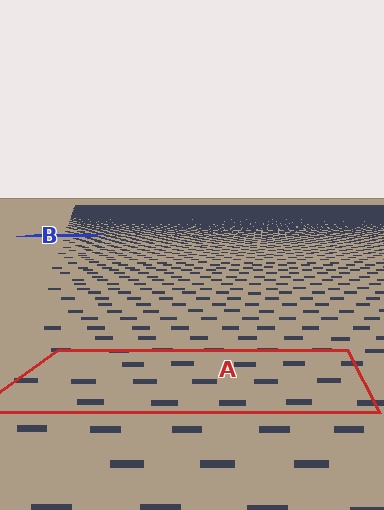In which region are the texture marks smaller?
The texture marks are smaller in region B, because it is farther away.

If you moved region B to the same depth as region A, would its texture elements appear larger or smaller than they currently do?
They would appear larger. At a closer depth, the same texture elements are projected at a bigger on-screen size.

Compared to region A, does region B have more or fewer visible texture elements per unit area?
Region B has more texture elements per unit area — they are packed more densely because it is farther away.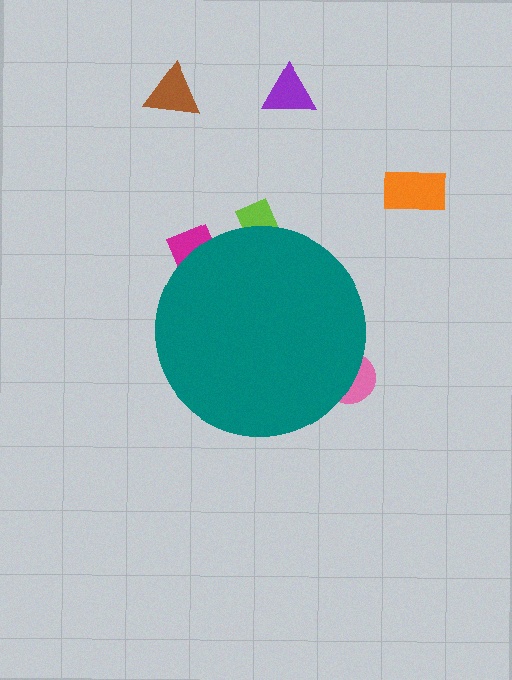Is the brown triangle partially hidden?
No, the brown triangle is fully visible.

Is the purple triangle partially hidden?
No, the purple triangle is fully visible.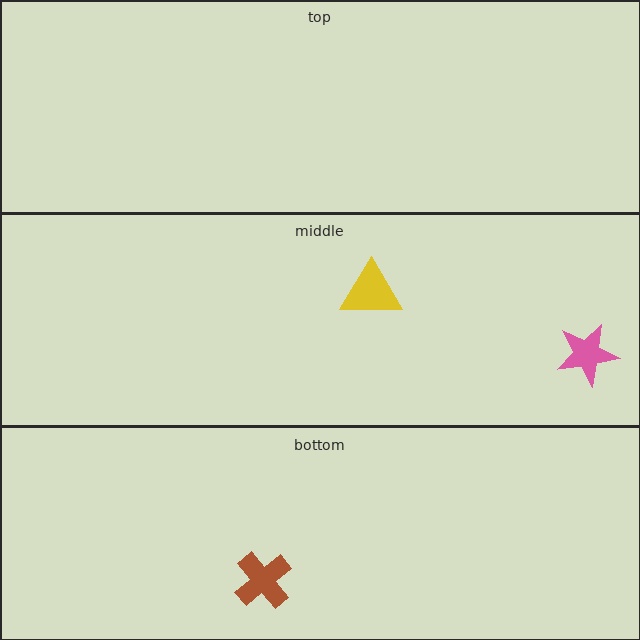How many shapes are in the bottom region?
1.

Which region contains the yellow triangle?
The middle region.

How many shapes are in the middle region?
2.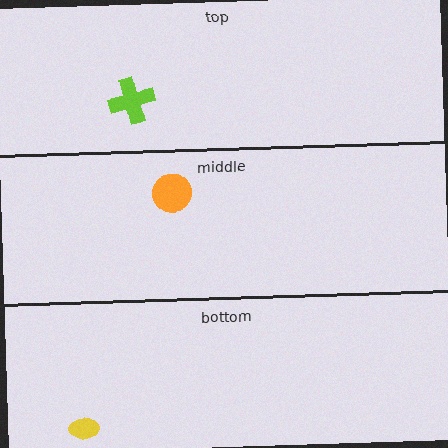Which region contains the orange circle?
The middle region.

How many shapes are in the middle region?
1.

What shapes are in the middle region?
The orange circle.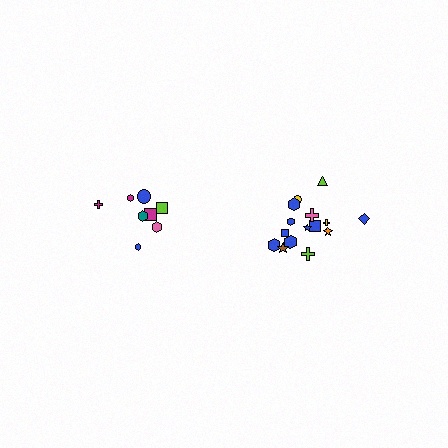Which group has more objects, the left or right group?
The right group.